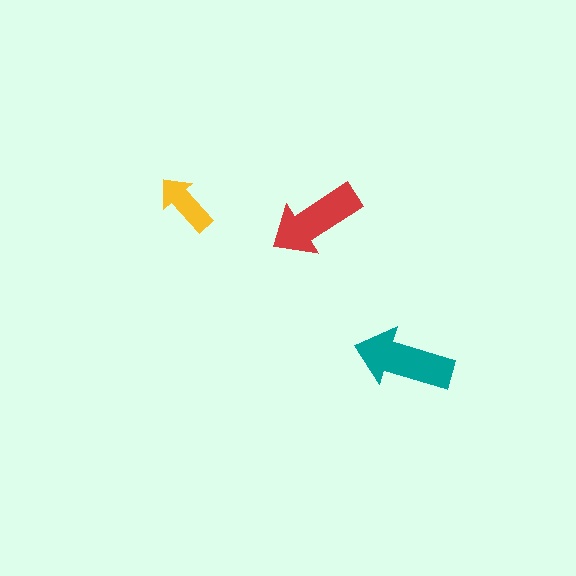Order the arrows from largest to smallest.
the teal one, the red one, the yellow one.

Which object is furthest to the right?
The teal arrow is rightmost.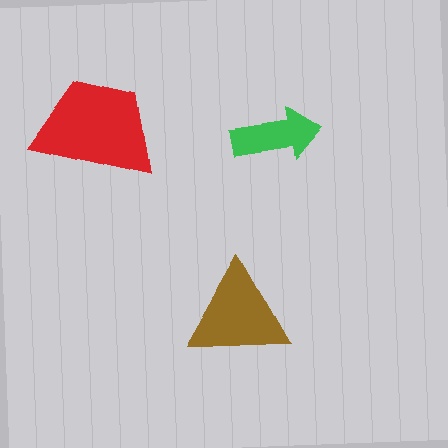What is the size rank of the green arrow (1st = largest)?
3rd.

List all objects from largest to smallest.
The red trapezoid, the brown triangle, the green arrow.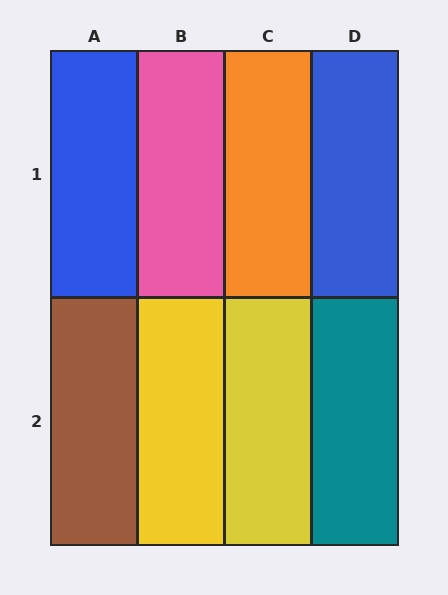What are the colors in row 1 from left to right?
Blue, pink, orange, blue.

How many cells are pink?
1 cell is pink.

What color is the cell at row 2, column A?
Brown.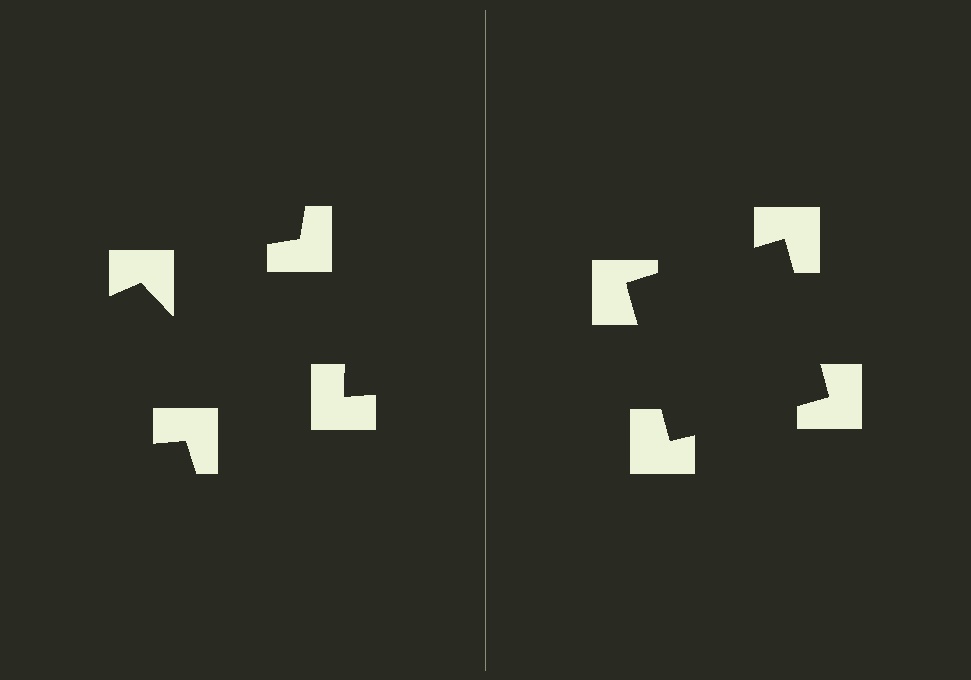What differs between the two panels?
The notched squares are positioned identically on both sides; only the wedge orientations differ. On the right they align to a square; on the left they are misaligned.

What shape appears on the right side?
An illusory square.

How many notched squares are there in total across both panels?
8 — 4 on each side.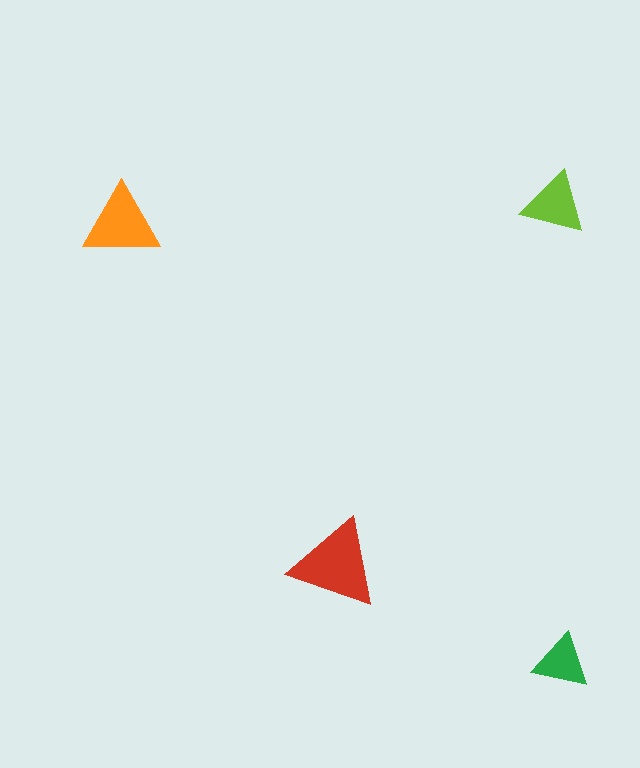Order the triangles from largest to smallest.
the red one, the orange one, the lime one, the green one.